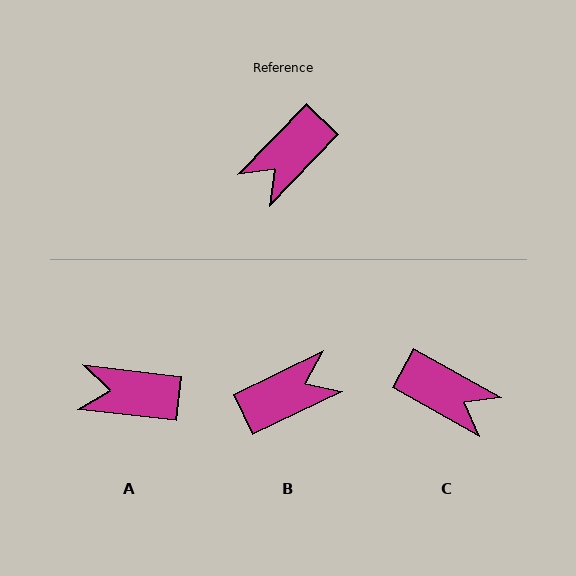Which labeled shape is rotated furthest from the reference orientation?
B, about 160 degrees away.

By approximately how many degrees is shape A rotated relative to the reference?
Approximately 52 degrees clockwise.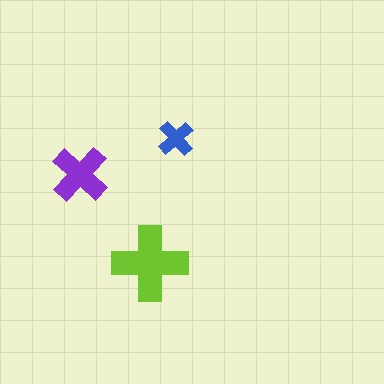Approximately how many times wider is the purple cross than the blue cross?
About 1.5 times wider.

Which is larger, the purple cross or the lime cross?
The lime one.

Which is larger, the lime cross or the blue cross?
The lime one.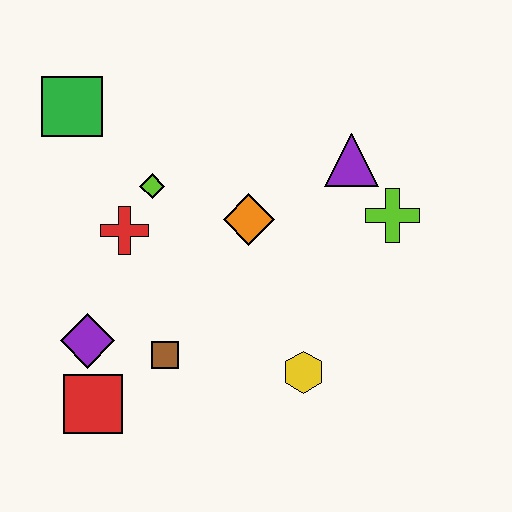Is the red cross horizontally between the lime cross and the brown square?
No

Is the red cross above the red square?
Yes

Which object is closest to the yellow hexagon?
The brown square is closest to the yellow hexagon.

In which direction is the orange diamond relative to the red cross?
The orange diamond is to the right of the red cross.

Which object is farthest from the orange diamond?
The red square is farthest from the orange diamond.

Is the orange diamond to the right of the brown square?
Yes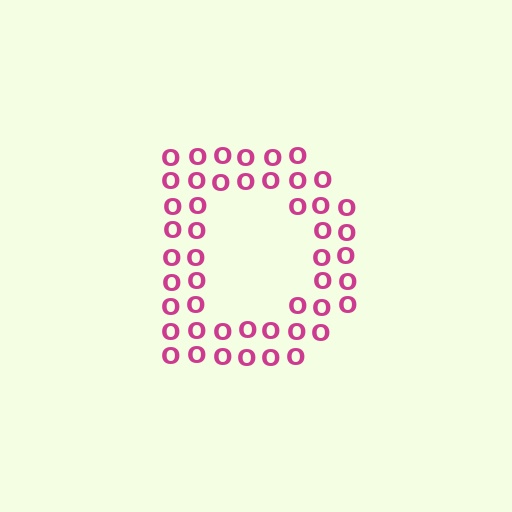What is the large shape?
The large shape is the letter D.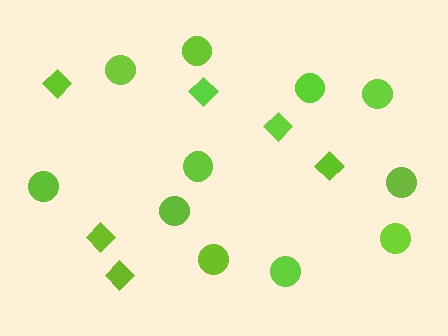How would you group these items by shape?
There are 2 groups: one group of circles (11) and one group of diamonds (6).